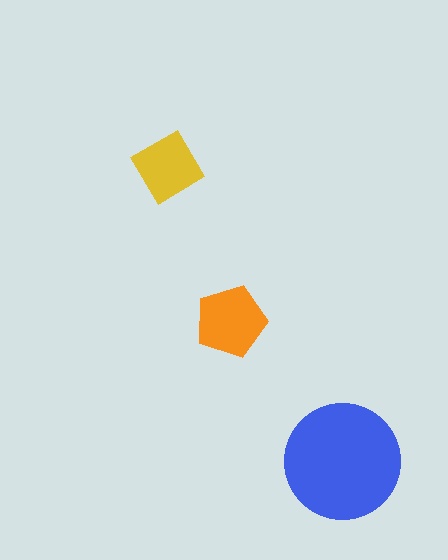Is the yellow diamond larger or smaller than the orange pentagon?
Smaller.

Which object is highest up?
The yellow diamond is topmost.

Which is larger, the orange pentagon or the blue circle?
The blue circle.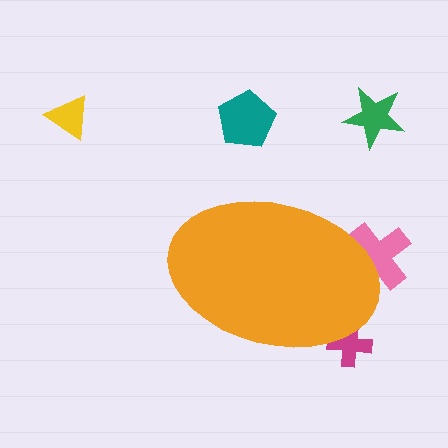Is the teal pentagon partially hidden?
No, the teal pentagon is fully visible.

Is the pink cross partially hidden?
Yes, the pink cross is partially hidden behind the orange ellipse.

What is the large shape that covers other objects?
An orange ellipse.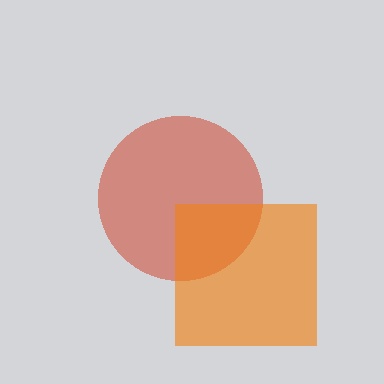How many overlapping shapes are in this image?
There are 2 overlapping shapes in the image.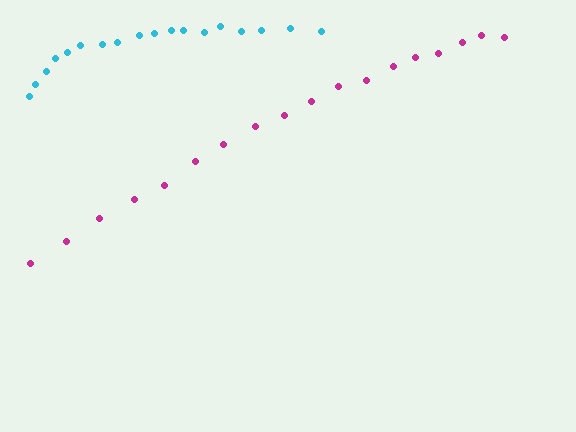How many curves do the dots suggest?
There are 2 distinct paths.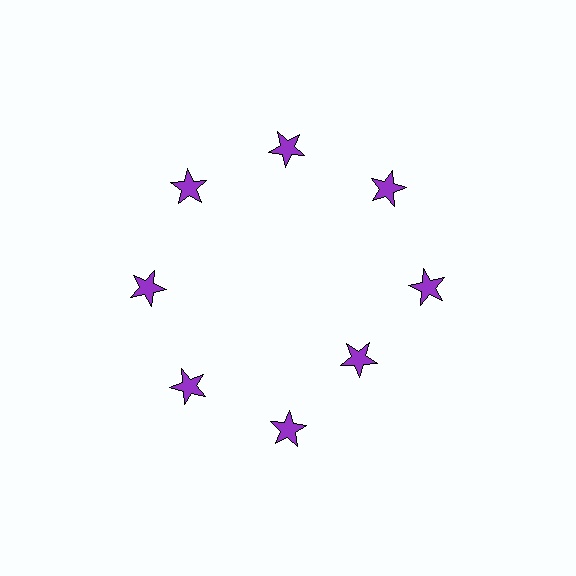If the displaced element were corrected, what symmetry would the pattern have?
It would have 8-fold rotational symmetry — the pattern would map onto itself every 45 degrees.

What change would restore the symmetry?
The symmetry would be restored by moving it outward, back onto the ring so that all 8 stars sit at equal angles and equal distance from the center.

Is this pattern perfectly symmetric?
No. The 8 purple stars are arranged in a ring, but one element near the 4 o'clock position is pulled inward toward the center, breaking the 8-fold rotational symmetry.